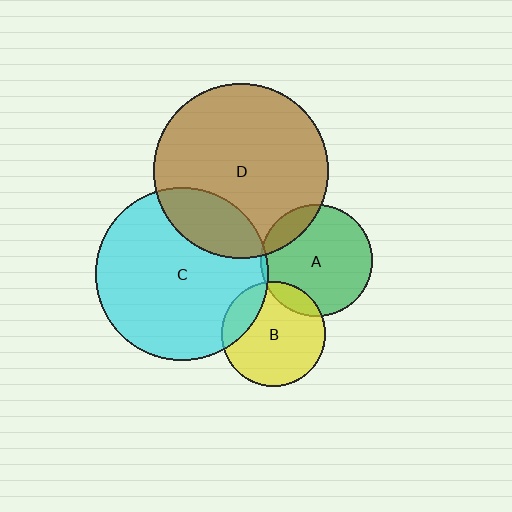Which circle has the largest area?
Circle D (brown).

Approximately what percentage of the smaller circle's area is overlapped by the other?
Approximately 5%.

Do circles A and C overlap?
Yes.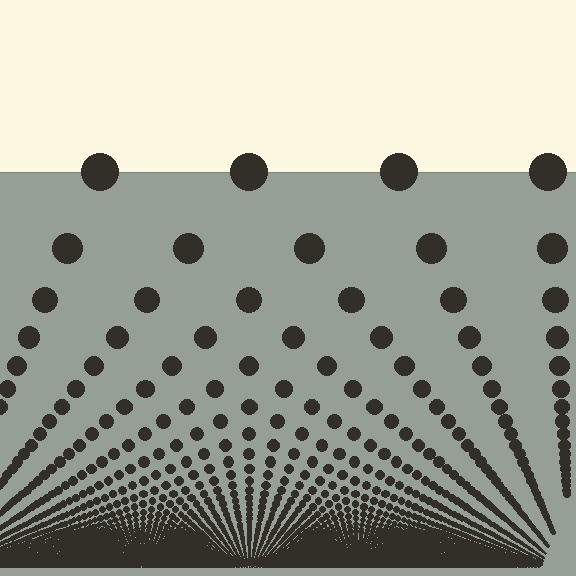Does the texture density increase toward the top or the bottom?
Density increases toward the bottom.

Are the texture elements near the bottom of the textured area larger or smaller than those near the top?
Smaller. The gradient is inverted — elements near the bottom are smaller and denser.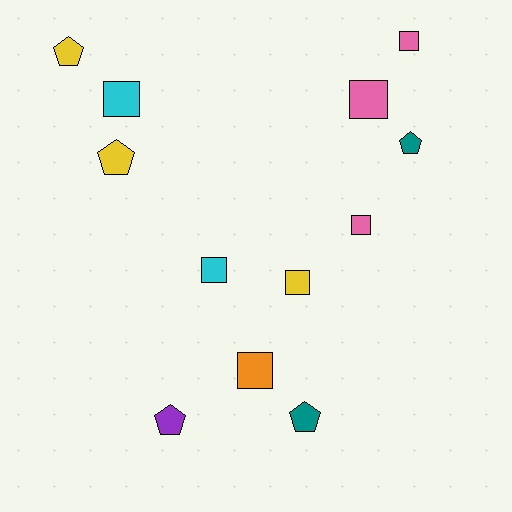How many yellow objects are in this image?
There are 3 yellow objects.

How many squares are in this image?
There are 7 squares.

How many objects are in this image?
There are 12 objects.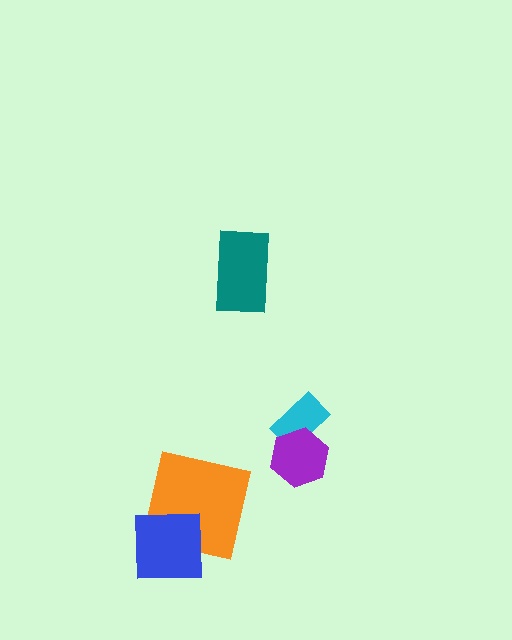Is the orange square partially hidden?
Yes, it is partially covered by another shape.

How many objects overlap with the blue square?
1 object overlaps with the blue square.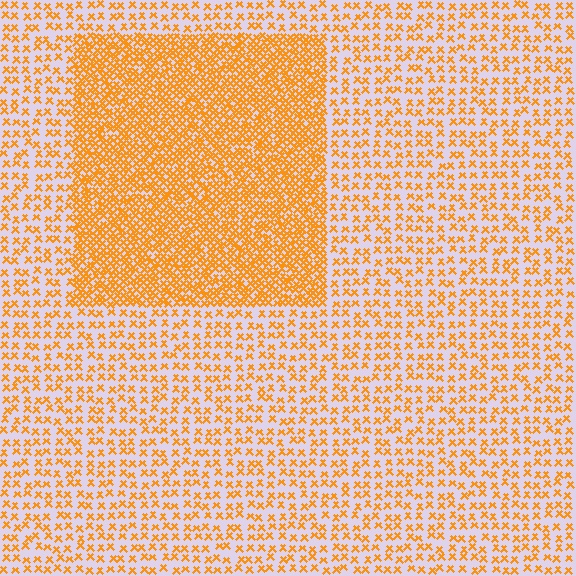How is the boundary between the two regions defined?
The boundary is defined by a change in element density (approximately 2.6x ratio). All elements are the same color, size, and shape.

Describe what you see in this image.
The image contains small orange elements arranged at two different densities. A rectangle-shaped region is visible where the elements are more densely packed than the surrounding area.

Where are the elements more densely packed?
The elements are more densely packed inside the rectangle boundary.